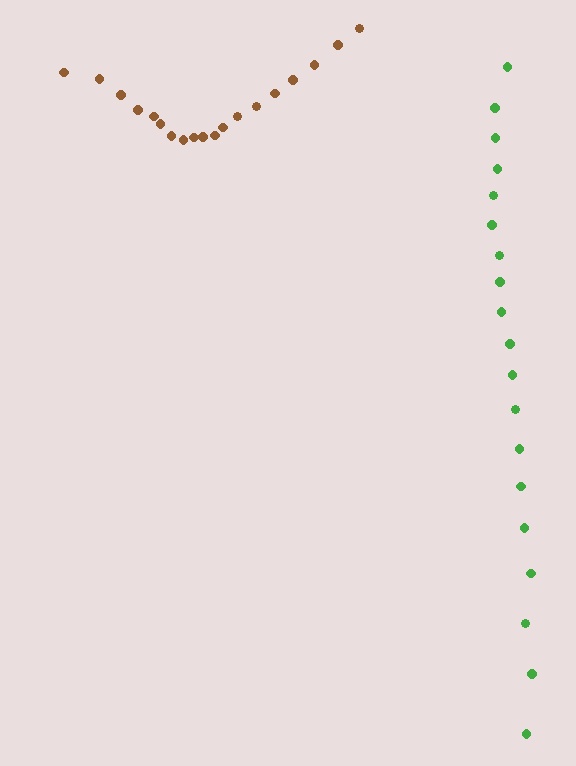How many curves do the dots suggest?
There are 2 distinct paths.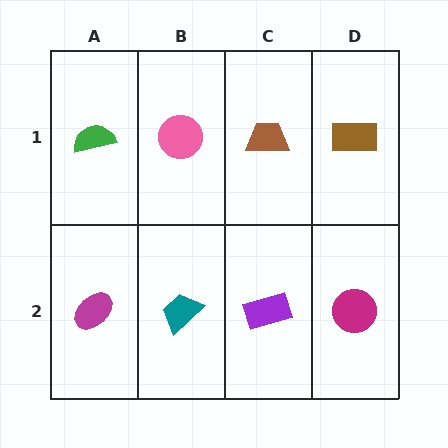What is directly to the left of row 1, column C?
A pink circle.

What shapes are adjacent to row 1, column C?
A purple rectangle (row 2, column C), a pink circle (row 1, column B), a brown rectangle (row 1, column D).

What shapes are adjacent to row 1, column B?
A teal trapezoid (row 2, column B), a green semicircle (row 1, column A), a brown trapezoid (row 1, column C).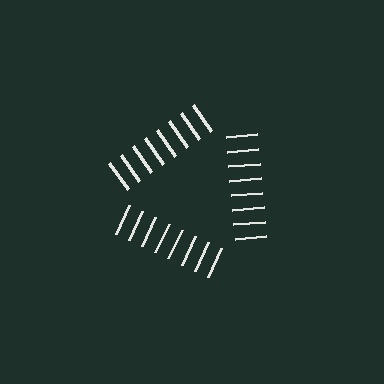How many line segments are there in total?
24 — 8 along each of the 3 edges.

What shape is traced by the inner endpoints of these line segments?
An illusory triangle — the line segments terminate on its edges but no continuous stroke is drawn.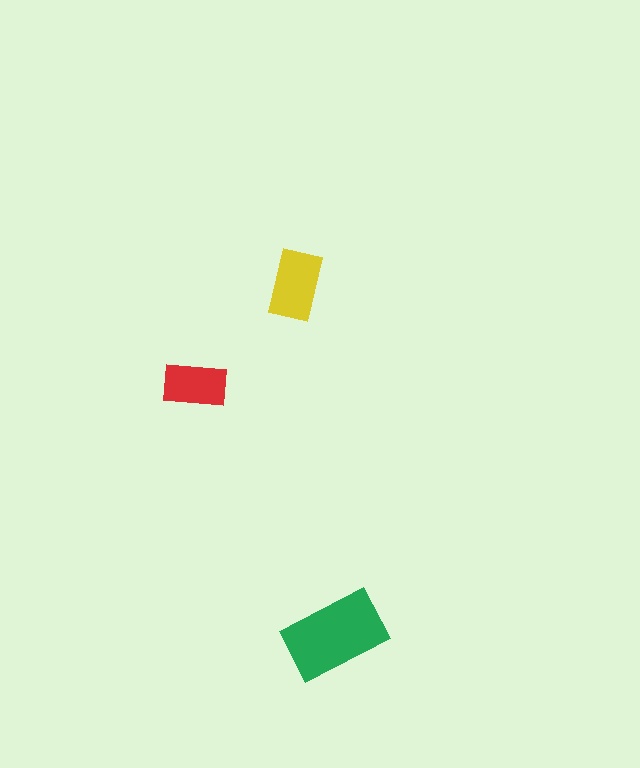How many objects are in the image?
There are 3 objects in the image.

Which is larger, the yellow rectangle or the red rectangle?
The yellow one.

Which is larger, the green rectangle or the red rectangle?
The green one.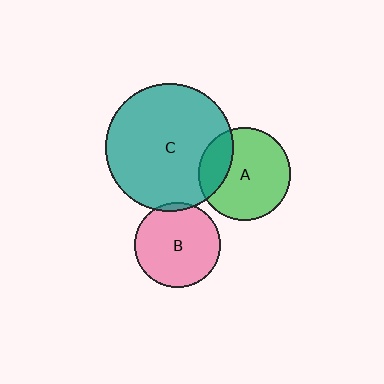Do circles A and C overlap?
Yes.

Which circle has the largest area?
Circle C (teal).